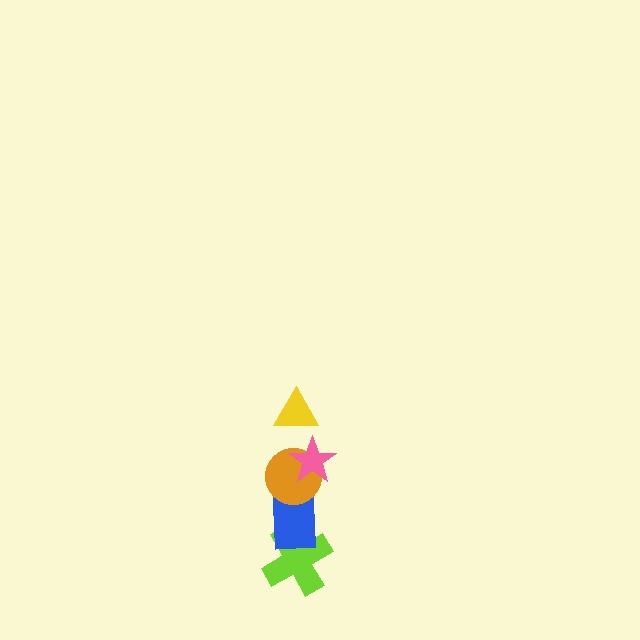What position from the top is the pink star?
The pink star is 2nd from the top.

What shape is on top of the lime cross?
The blue rectangle is on top of the lime cross.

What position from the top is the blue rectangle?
The blue rectangle is 4th from the top.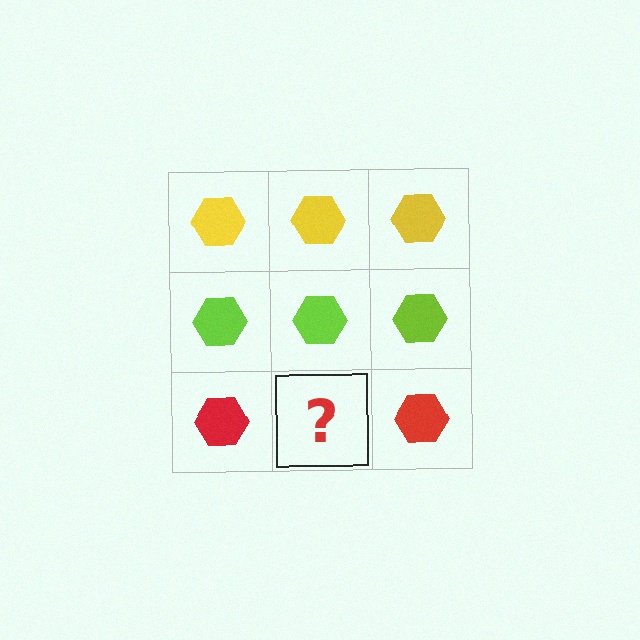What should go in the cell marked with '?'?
The missing cell should contain a red hexagon.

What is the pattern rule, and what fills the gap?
The rule is that each row has a consistent color. The gap should be filled with a red hexagon.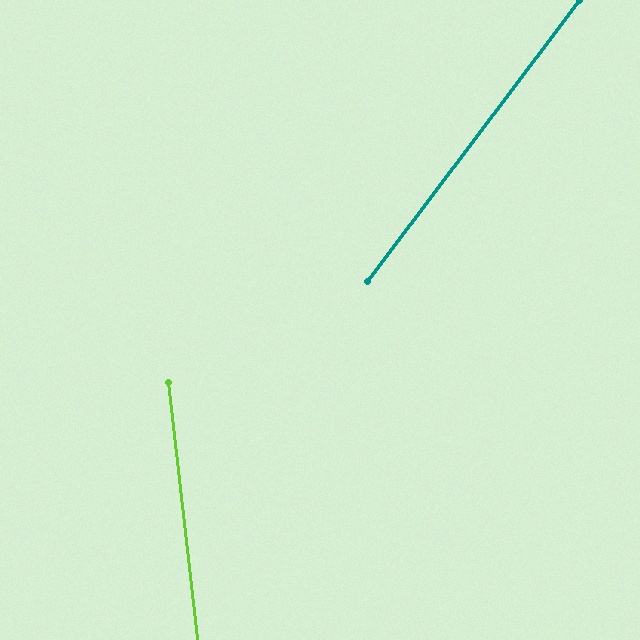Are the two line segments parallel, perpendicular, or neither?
Neither parallel nor perpendicular — they differ by about 44°.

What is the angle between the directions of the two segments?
Approximately 44 degrees.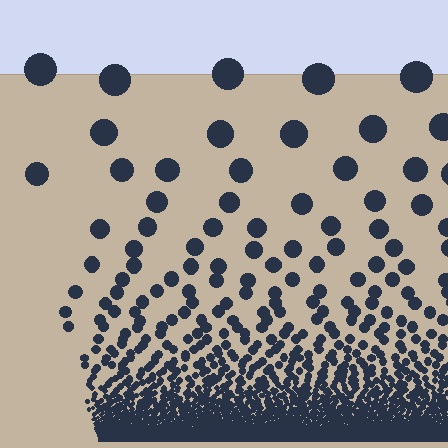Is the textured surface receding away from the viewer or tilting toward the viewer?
The surface appears to tilt toward the viewer. Texture elements get larger and sparser toward the top.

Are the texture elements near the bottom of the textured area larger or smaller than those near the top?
Smaller. The gradient is inverted — elements near the bottom are smaller and denser.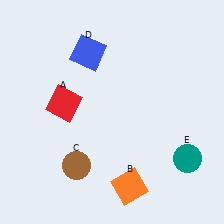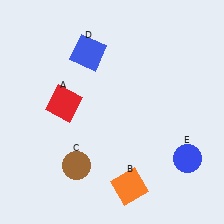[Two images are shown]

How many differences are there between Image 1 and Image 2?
There is 1 difference between the two images.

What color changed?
The circle (E) changed from teal in Image 1 to blue in Image 2.